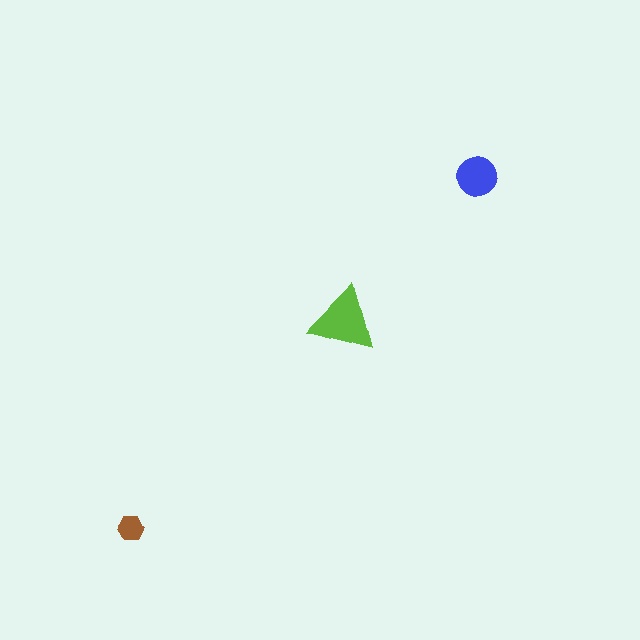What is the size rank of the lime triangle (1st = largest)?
1st.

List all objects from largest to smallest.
The lime triangle, the blue circle, the brown hexagon.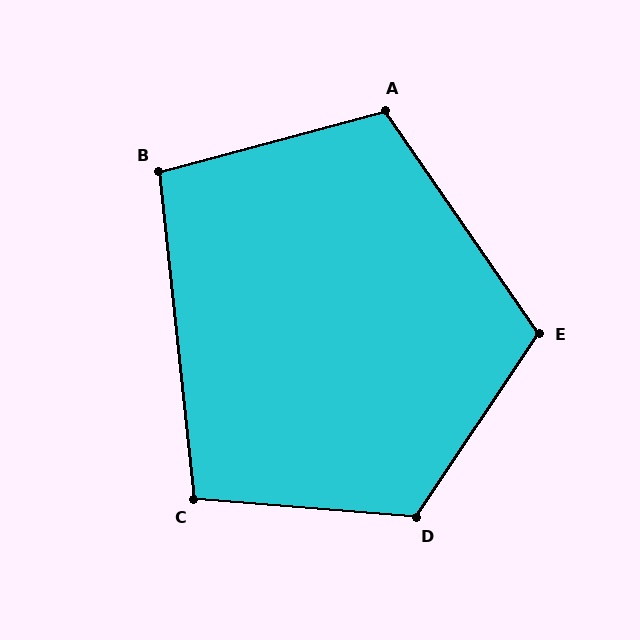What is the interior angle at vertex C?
Approximately 101 degrees (obtuse).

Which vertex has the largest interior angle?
D, at approximately 119 degrees.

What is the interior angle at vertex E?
Approximately 112 degrees (obtuse).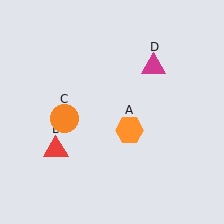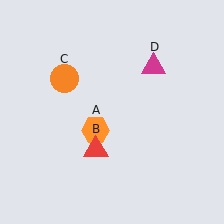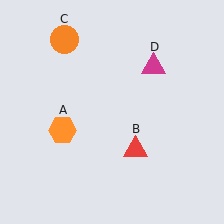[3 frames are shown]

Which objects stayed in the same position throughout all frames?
Magenta triangle (object D) remained stationary.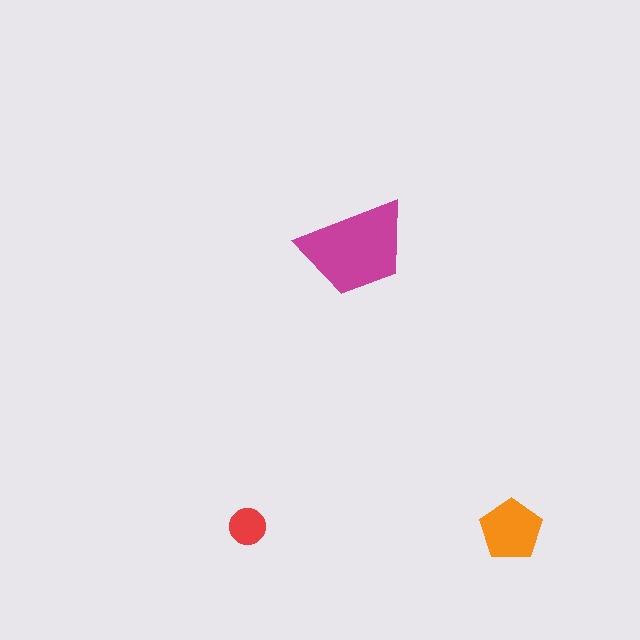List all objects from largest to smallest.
The magenta trapezoid, the orange pentagon, the red circle.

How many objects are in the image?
There are 3 objects in the image.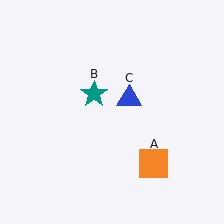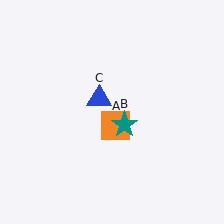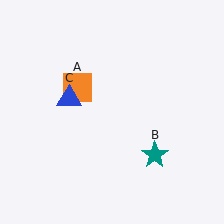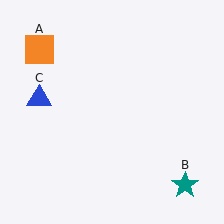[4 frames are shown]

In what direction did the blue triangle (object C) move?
The blue triangle (object C) moved left.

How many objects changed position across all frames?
3 objects changed position: orange square (object A), teal star (object B), blue triangle (object C).